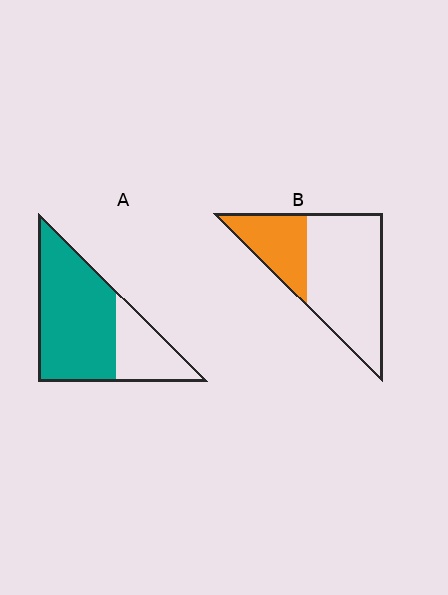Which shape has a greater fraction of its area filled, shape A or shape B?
Shape A.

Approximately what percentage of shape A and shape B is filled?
A is approximately 70% and B is approximately 30%.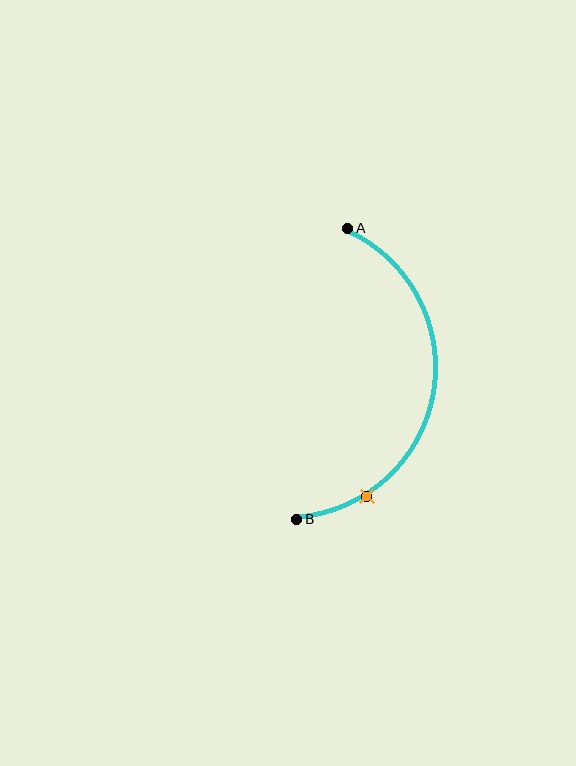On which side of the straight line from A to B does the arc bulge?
The arc bulges to the right of the straight line connecting A and B.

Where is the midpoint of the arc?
The arc midpoint is the point on the curve farthest from the straight line joining A and B. It sits to the right of that line.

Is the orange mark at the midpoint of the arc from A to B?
No. The orange mark lies on the arc but is closer to endpoint B. The arc midpoint would be at the point on the curve equidistant along the arc from both A and B.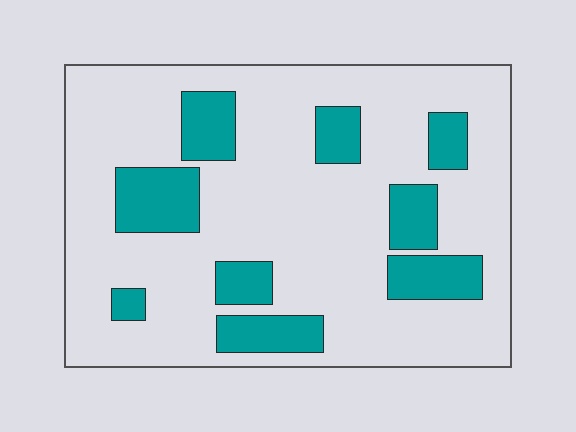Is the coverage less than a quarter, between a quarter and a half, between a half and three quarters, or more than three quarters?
Less than a quarter.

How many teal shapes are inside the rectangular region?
9.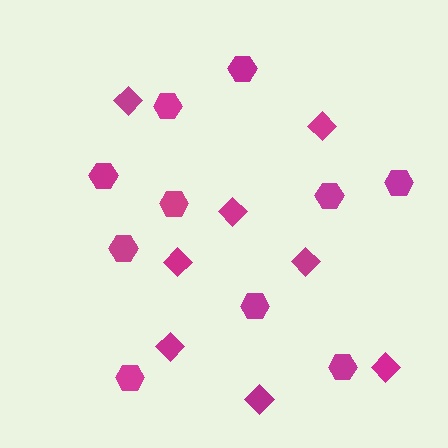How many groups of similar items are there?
There are 2 groups: one group of diamonds (8) and one group of hexagons (10).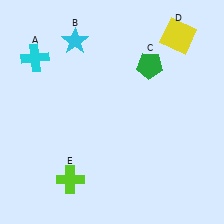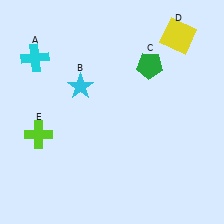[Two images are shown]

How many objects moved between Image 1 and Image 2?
2 objects moved between the two images.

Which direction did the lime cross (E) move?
The lime cross (E) moved up.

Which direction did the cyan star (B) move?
The cyan star (B) moved down.